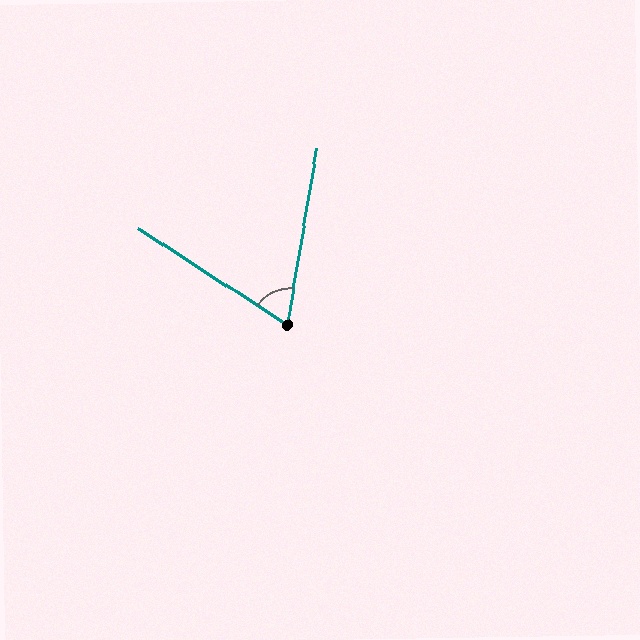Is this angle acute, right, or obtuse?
It is acute.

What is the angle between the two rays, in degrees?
Approximately 66 degrees.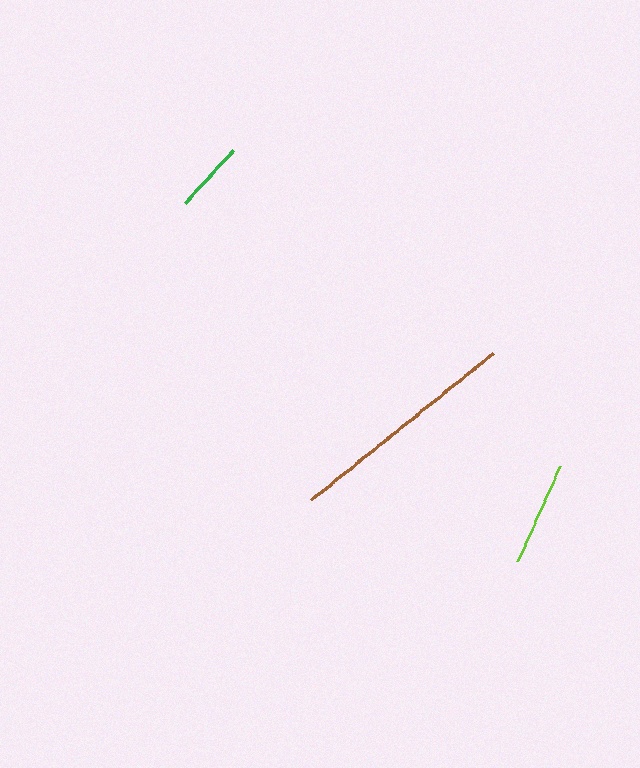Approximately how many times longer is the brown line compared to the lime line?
The brown line is approximately 2.2 times the length of the lime line.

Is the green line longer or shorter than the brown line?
The brown line is longer than the green line.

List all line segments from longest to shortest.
From longest to shortest: brown, lime, green.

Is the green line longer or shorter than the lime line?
The lime line is longer than the green line.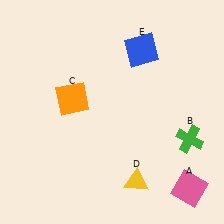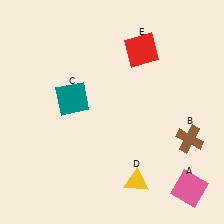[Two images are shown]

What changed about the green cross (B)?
In Image 1, B is green. In Image 2, it changed to brown.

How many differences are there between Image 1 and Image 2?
There are 3 differences between the two images.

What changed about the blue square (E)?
In Image 1, E is blue. In Image 2, it changed to red.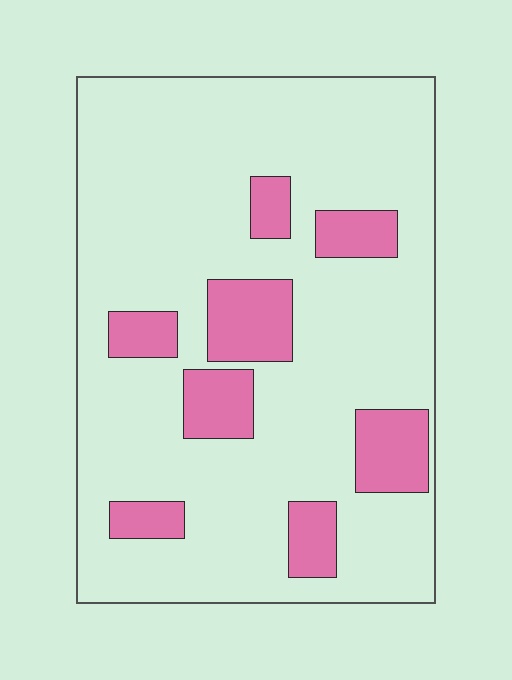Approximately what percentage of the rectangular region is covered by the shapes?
Approximately 20%.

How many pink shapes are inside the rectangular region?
8.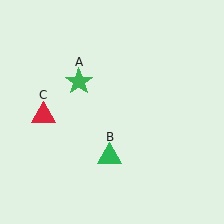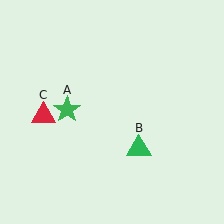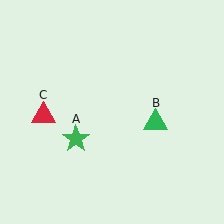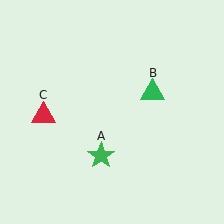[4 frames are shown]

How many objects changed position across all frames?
2 objects changed position: green star (object A), green triangle (object B).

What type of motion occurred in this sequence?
The green star (object A), green triangle (object B) rotated counterclockwise around the center of the scene.